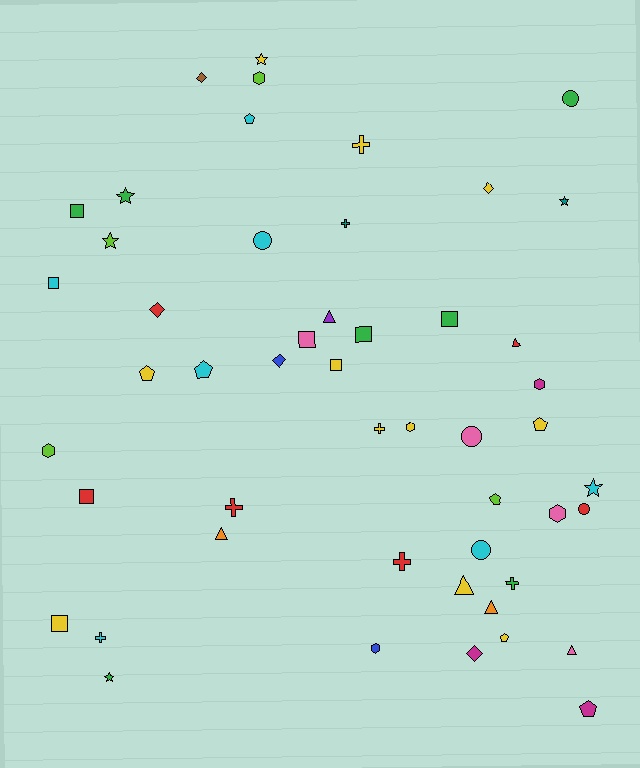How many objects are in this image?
There are 50 objects.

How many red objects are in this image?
There are 6 red objects.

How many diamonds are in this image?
There are 5 diamonds.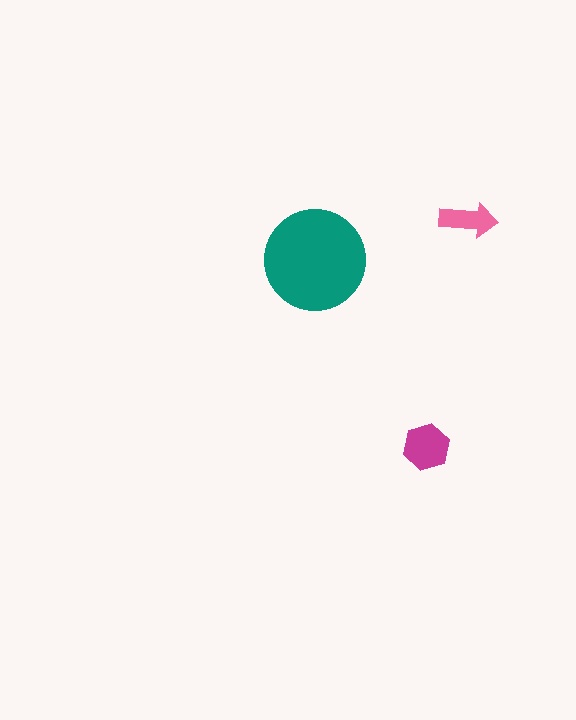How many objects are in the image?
There are 3 objects in the image.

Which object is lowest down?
The magenta hexagon is bottommost.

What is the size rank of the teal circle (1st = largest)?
1st.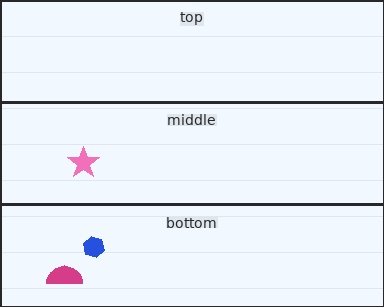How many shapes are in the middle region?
1.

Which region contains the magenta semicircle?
The bottom region.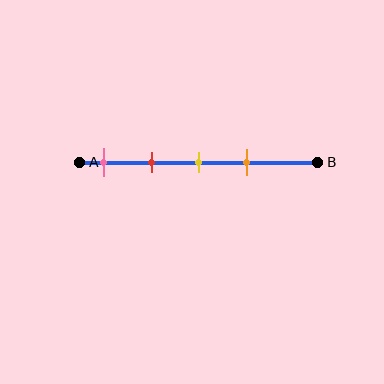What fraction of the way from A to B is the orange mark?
The orange mark is approximately 70% (0.7) of the way from A to B.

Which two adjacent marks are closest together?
The yellow and orange marks are the closest adjacent pair.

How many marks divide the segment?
There are 4 marks dividing the segment.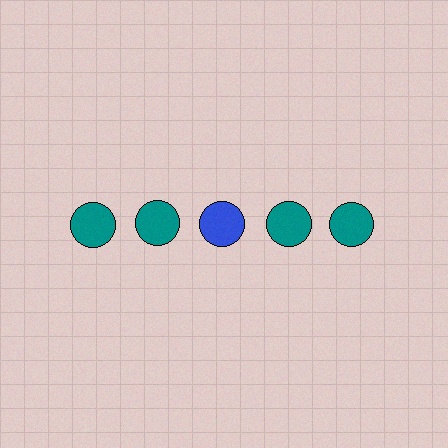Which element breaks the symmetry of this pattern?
The blue circle in the top row, center column breaks the symmetry. All other shapes are teal circles.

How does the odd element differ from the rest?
It has a different color: blue instead of teal.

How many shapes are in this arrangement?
There are 5 shapes arranged in a grid pattern.